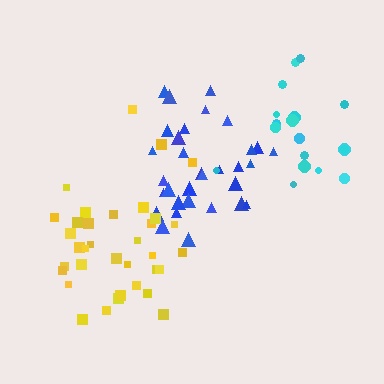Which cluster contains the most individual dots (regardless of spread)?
Yellow (35).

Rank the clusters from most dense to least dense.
blue, yellow, cyan.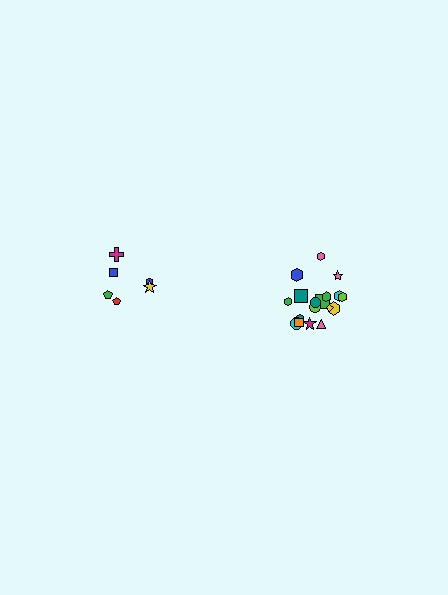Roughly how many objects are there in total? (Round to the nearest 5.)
Roughly 25 objects in total.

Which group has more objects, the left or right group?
The right group.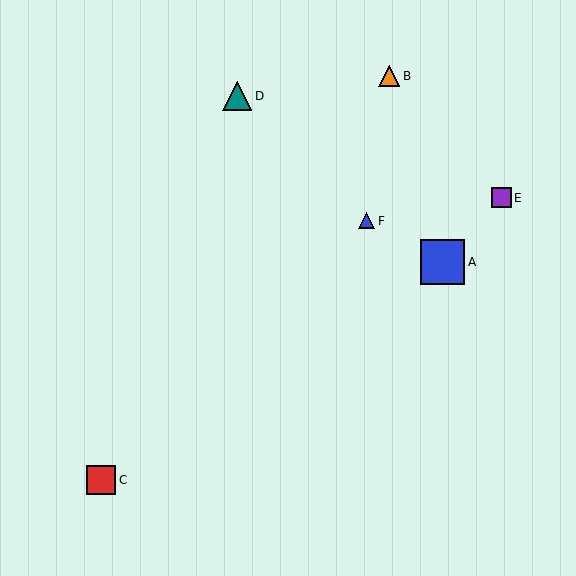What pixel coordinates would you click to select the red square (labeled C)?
Click at (101, 480) to select the red square C.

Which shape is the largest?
The blue square (labeled A) is the largest.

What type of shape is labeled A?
Shape A is a blue square.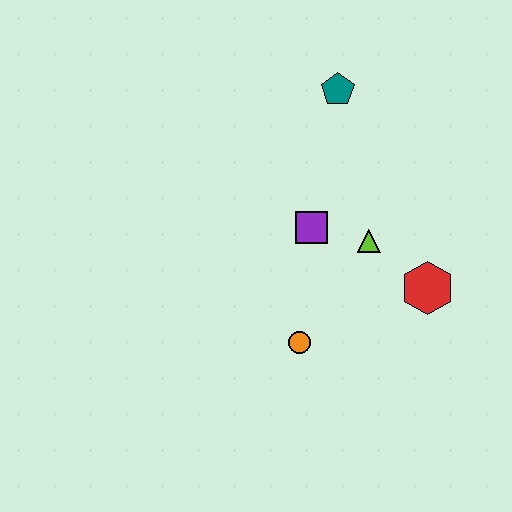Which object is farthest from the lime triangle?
The teal pentagon is farthest from the lime triangle.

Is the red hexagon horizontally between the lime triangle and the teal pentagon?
No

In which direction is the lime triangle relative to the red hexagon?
The lime triangle is to the left of the red hexagon.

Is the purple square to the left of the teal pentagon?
Yes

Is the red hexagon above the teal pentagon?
No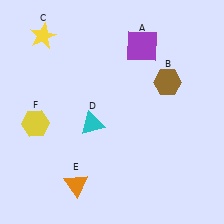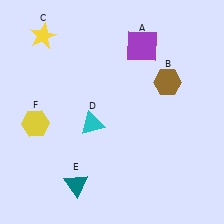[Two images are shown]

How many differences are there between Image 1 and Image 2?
There is 1 difference between the two images.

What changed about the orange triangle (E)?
In Image 1, E is orange. In Image 2, it changed to teal.